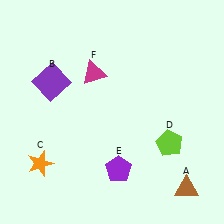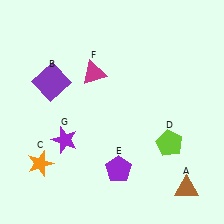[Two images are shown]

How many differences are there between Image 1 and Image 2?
There is 1 difference between the two images.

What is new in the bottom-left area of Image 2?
A purple star (G) was added in the bottom-left area of Image 2.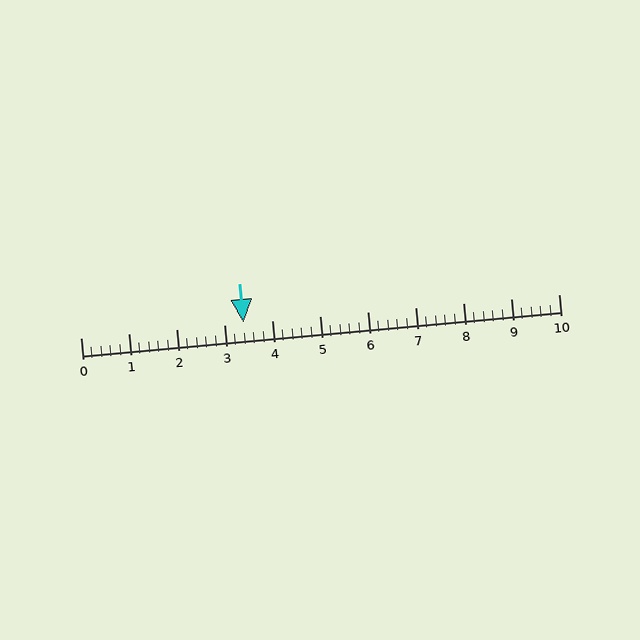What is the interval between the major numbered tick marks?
The major tick marks are spaced 1 units apart.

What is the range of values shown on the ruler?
The ruler shows values from 0 to 10.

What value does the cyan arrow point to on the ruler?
The cyan arrow points to approximately 3.4.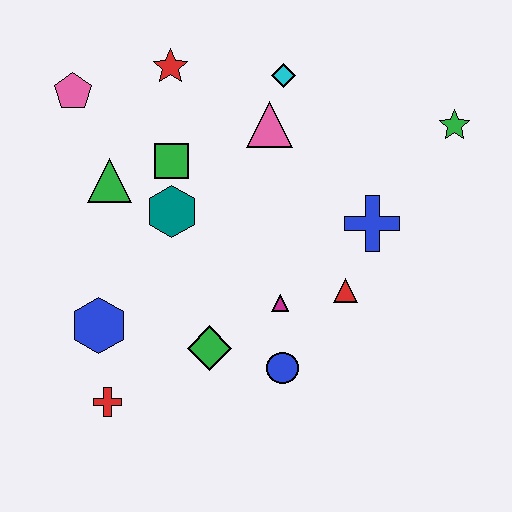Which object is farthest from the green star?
The red cross is farthest from the green star.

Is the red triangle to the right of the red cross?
Yes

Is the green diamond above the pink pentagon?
No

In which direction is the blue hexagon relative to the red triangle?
The blue hexagon is to the left of the red triangle.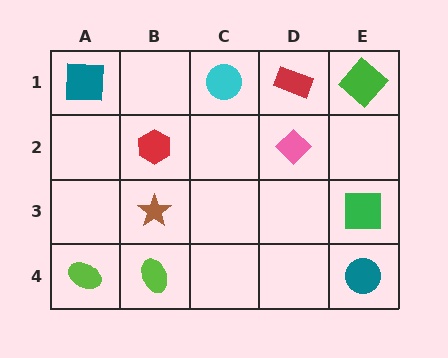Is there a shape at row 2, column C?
No, that cell is empty.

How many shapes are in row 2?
2 shapes.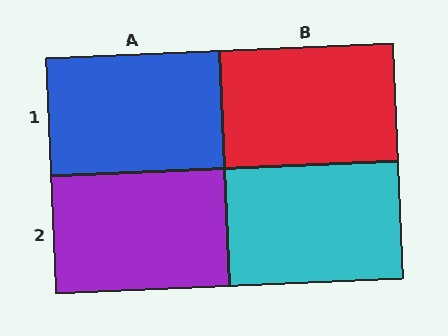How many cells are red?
1 cell is red.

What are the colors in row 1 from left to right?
Blue, red.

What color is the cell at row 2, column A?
Purple.